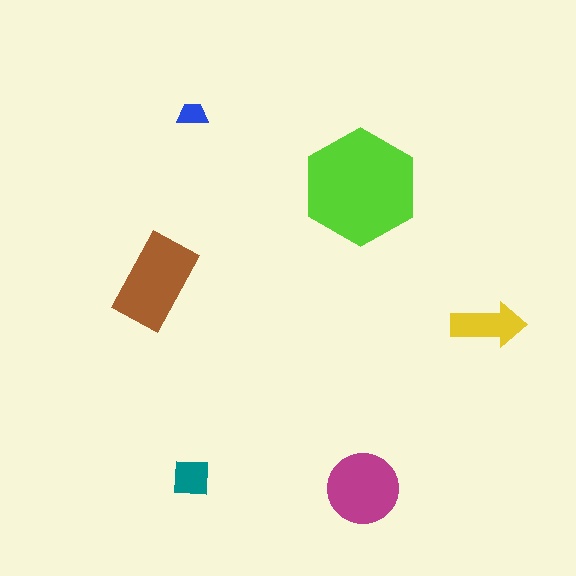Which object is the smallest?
The blue trapezoid.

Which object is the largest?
The lime hexagon.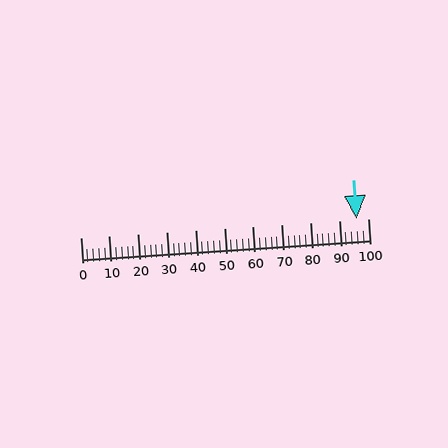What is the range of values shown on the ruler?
The ruler shows values from 0 to 100.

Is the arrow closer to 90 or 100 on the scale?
The arrow is closer to 100.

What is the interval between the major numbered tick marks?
The major tick marks are spaced 10 units apart.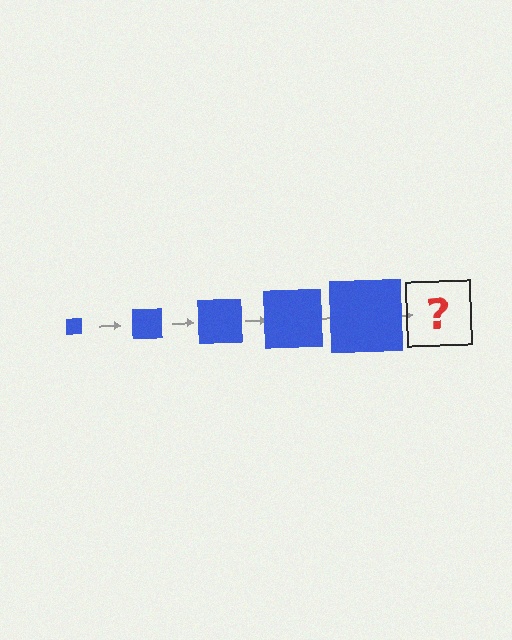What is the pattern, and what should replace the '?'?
The pattern is that the square gets progressively larger each step. The '?' should be a blue square, larger than the previous one.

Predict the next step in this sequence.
The next step is a blue square, larger than the previous one.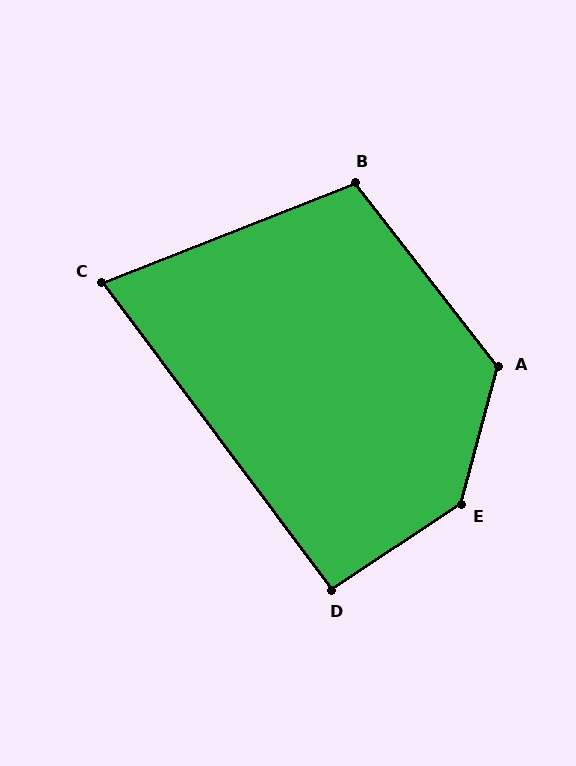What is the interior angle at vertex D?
Approximately 93 degrees (approximately right).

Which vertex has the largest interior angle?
E, at approximately 139 degrees.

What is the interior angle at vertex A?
Approximately 127 degrees (obtuse).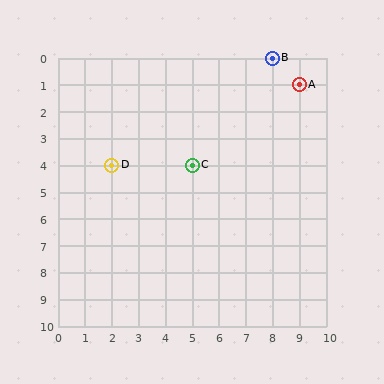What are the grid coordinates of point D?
Point D is at grid coordinates (2, 4).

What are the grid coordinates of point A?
Point A is at grid coordinates (9, 1).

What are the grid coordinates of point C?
Point C is at grid coordinates (5, 4).